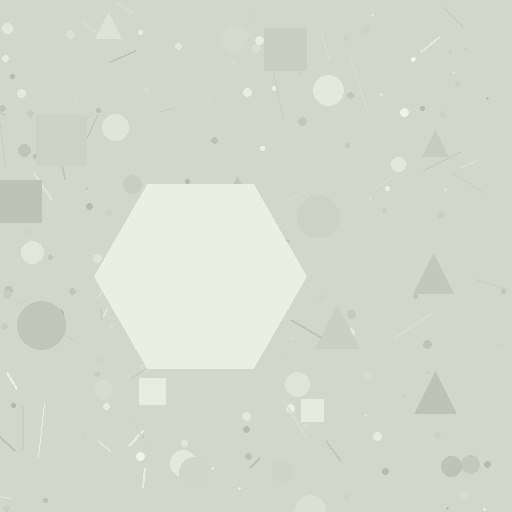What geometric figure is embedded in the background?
A hexagon is embedded in the background.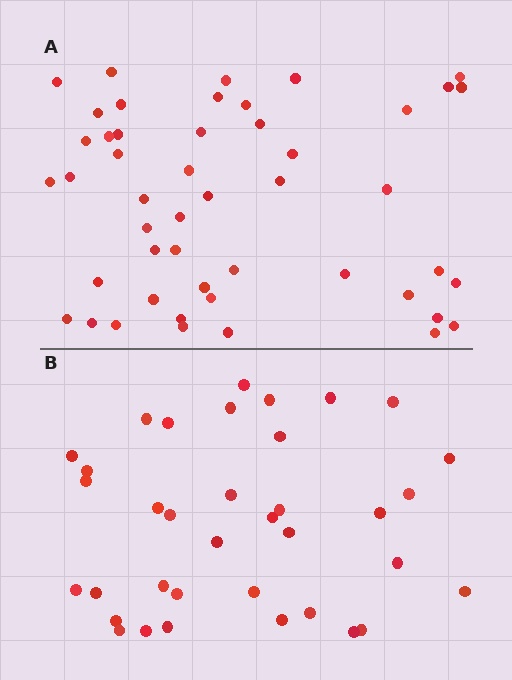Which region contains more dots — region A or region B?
Region A (the top region) has more dots.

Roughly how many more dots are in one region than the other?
Region A has roughly 12 or so more dots than region B.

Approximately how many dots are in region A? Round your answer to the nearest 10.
About 50 dots. (The exact count is 48, which rounds to 50.)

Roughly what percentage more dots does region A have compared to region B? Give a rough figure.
About 35% more.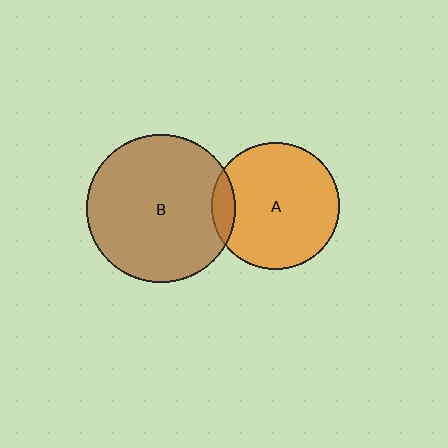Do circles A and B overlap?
Yes.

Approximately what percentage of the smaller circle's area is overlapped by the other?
Approximately 10%.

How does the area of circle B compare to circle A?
Approximately 1.4 times.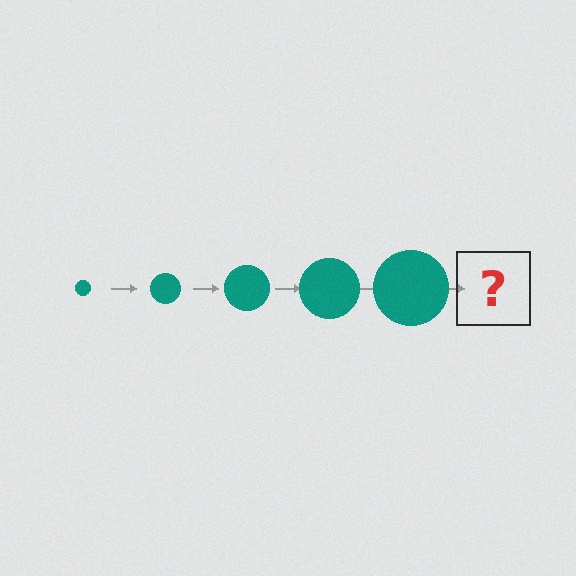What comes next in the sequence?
The next element should be a teal circle, larger than the previous one.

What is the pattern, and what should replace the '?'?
The pattern is that the circle gets progressively larger each step. The '?' should be a teal circle, larger than the previous one.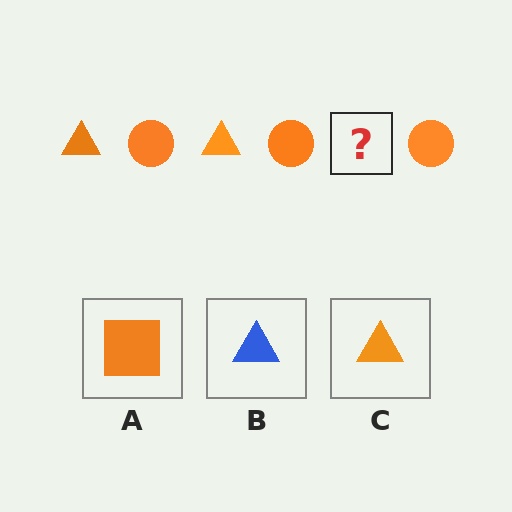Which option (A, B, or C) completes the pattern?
C.